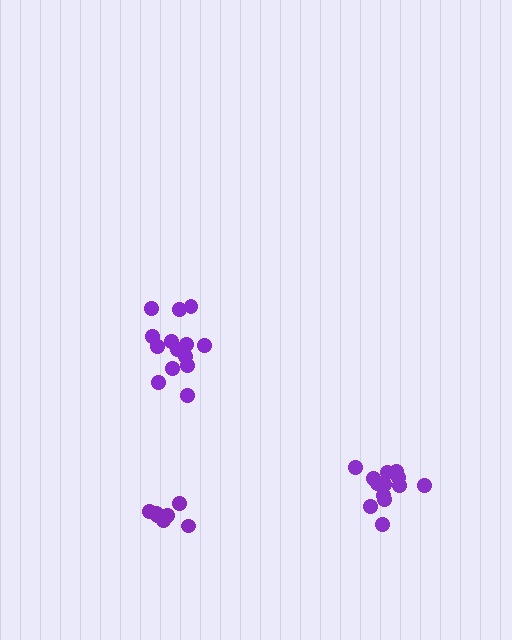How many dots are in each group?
Group 1: 8 dots, Group 2: 14 dots, Group 3: 14 dots (36 total).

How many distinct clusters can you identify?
There are 3 distinct clusters.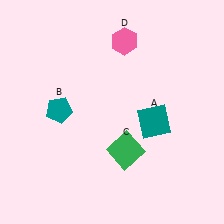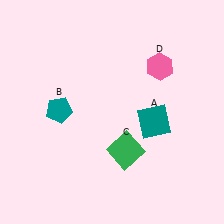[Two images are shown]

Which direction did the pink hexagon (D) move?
The pink hexagon (D) moved right.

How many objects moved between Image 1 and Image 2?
1 object moved between the two images.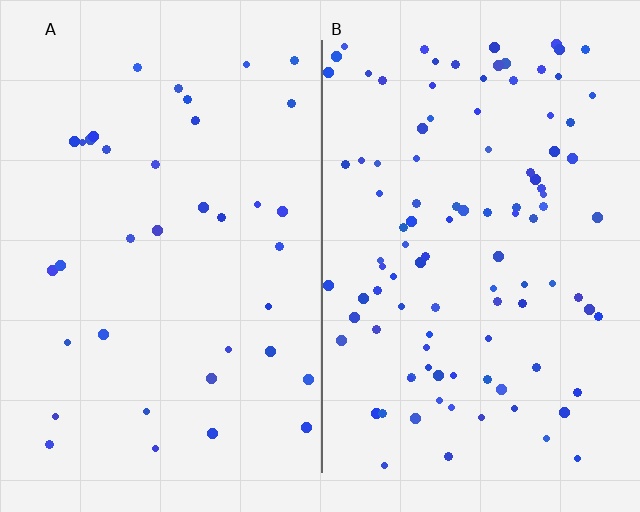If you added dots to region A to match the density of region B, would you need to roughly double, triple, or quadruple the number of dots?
Approximately triple.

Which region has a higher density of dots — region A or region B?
B (the right).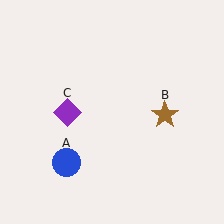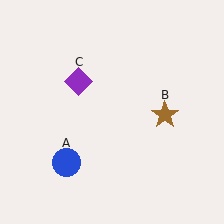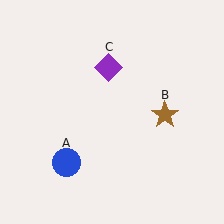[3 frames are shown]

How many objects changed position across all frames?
1 object changed position: purple diamond (object C).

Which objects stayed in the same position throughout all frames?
Blue circle (object A) and brown star (object B) remained stationary.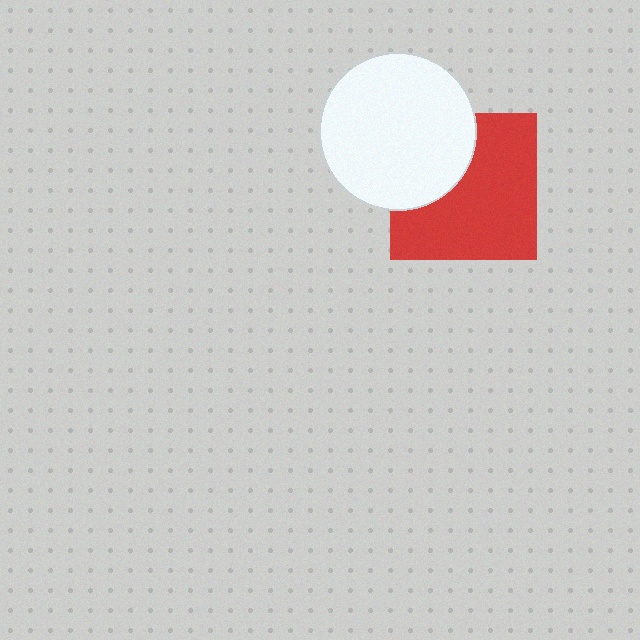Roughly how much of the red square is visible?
Most of it is visible (roughly 67%).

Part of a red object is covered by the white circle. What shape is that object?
It is a square.